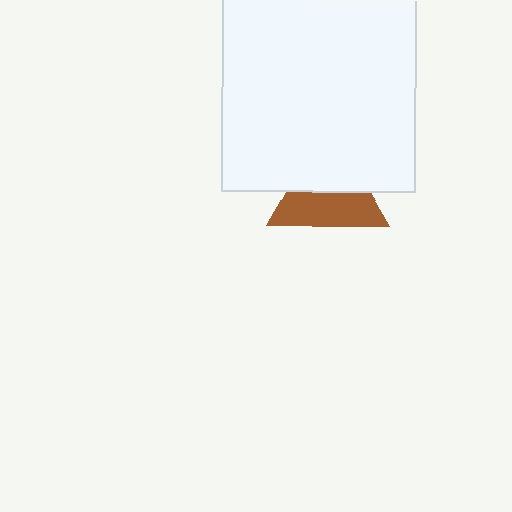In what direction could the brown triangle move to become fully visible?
The brown triangle could move down. That would shift it out from behind the white rectangle entirely.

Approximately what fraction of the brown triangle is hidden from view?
Roughly 46% of the brown triangle is hidden behind the white rectangle.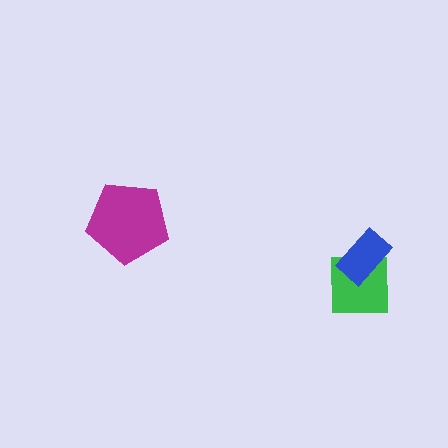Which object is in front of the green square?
The blue rectangle is in front of the green square.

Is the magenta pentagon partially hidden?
No, no other shape covers it.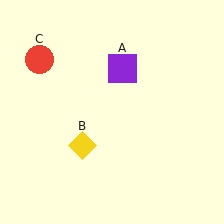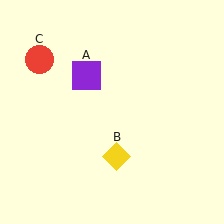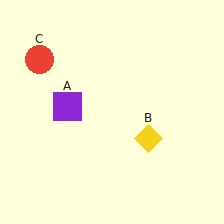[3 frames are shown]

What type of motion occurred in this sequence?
The purple square (object A), yellow diamond (object B) rotated counterclockwise around the center of the scene.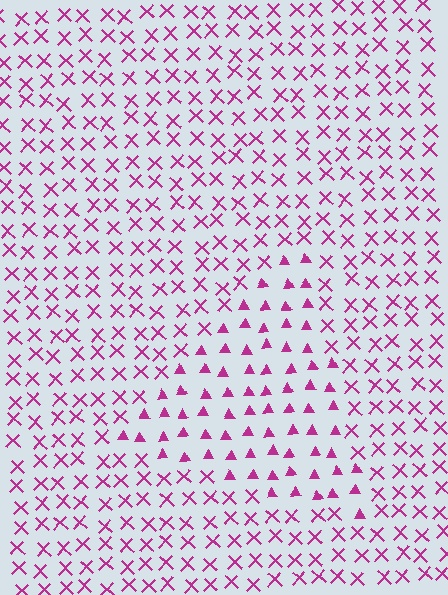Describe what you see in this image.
The image is filled with small magenta elements arranged in a uniform grid. A triangle-shaped region contains triangles, while the surrounding area contains X marks. The boundary is defined purely by the change in element shape.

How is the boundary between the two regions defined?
The boundary is defined by a change in element shape: triangles inside vs. X marks outside. All elements share the same color and spacing.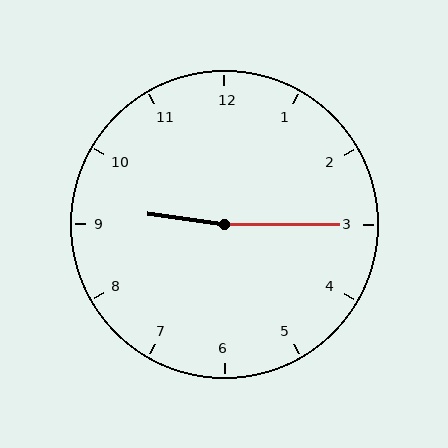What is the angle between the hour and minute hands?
Approximately 172 degrees.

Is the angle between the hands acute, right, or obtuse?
It is obtuse.